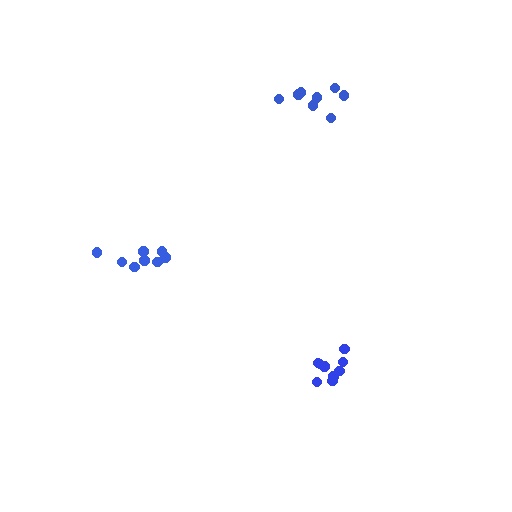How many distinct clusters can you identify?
There are 3 distinct clusters.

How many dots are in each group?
Group 1: 8 dots, Group 2: 9 dots, Group 3: 8 dots (25 total).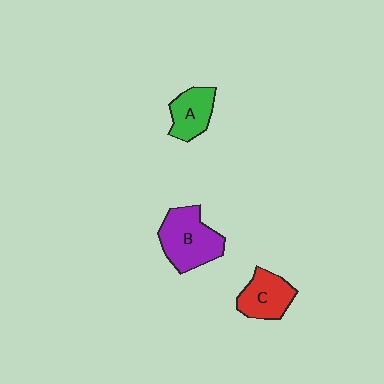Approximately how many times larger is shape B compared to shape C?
Approximately 1.4 times.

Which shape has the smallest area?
Shape A (green).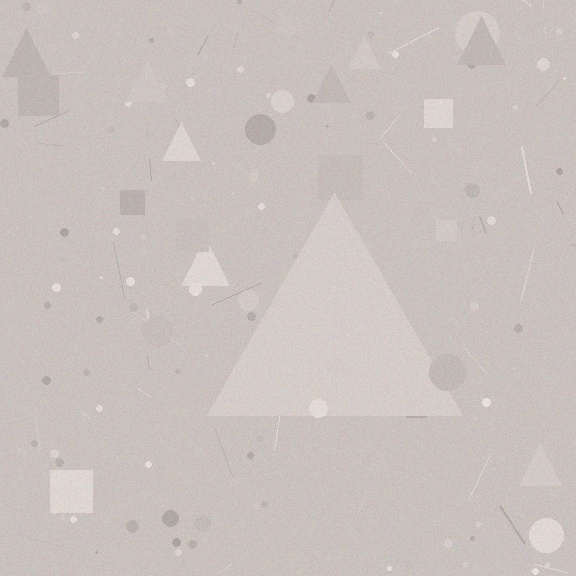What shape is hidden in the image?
A triangle is hidden in the image.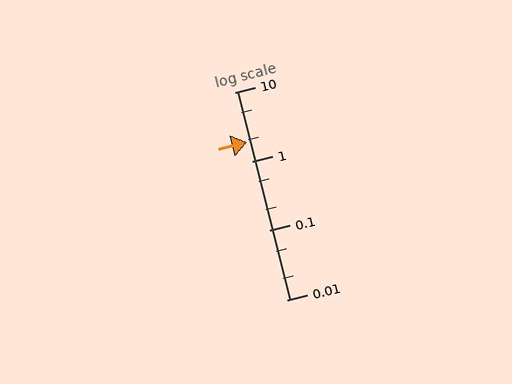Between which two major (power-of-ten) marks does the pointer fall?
The pointer is between 1 and 10.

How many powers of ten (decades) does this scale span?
The scale spans 3 decades, from 0.01 to 10.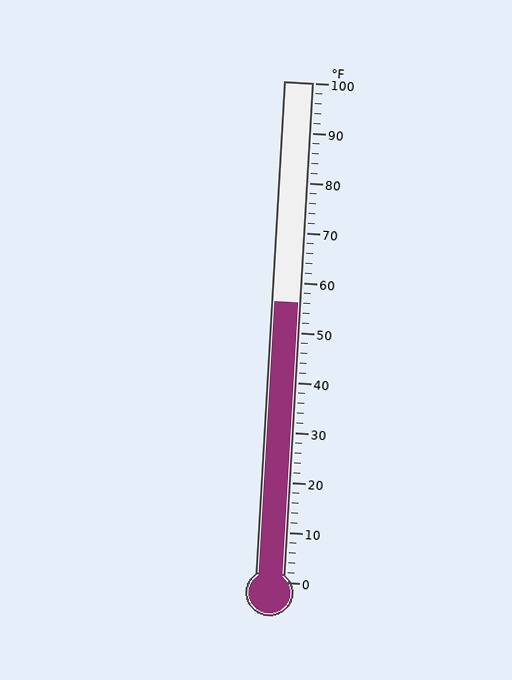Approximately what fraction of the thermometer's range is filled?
The thermometer is filled to approximately 55% of its range.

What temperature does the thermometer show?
The thermometer shows approximately 56°F.